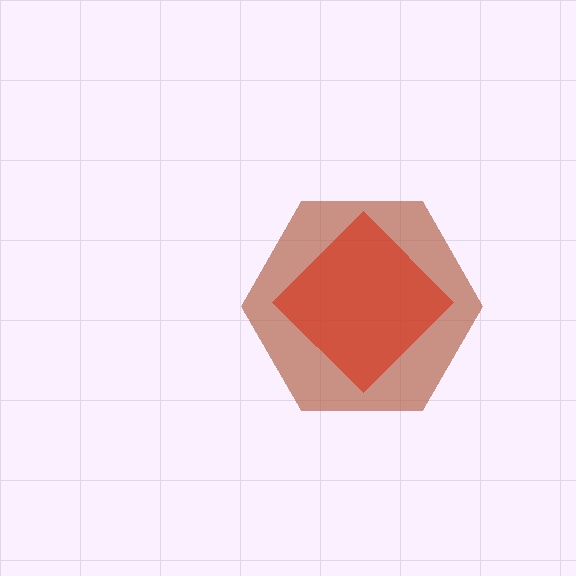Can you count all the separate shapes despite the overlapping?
Yes, there are 2 separate shapes.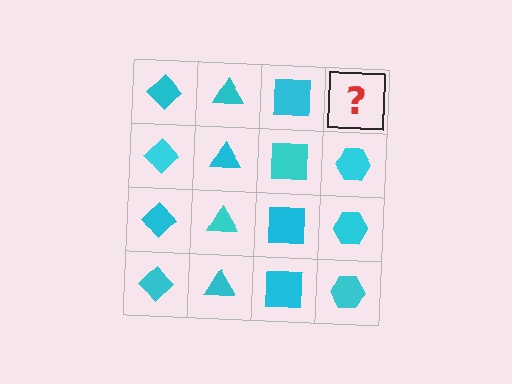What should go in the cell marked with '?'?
The missing cell should contain a cyan hexagon.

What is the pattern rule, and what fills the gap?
The rule is that each column has a consistent shape. The gap should be filled with a cyan hexagon.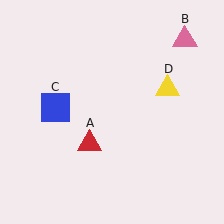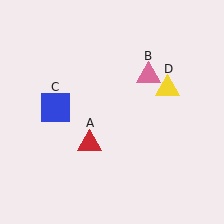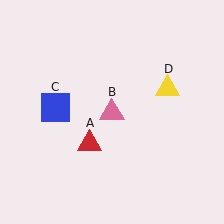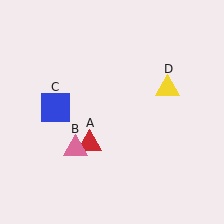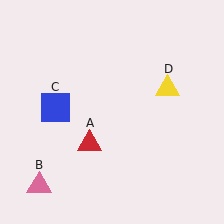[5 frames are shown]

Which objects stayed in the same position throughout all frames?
Red triangle (object A) and blue square (object C) and yellow triangle (object D) remained stationary.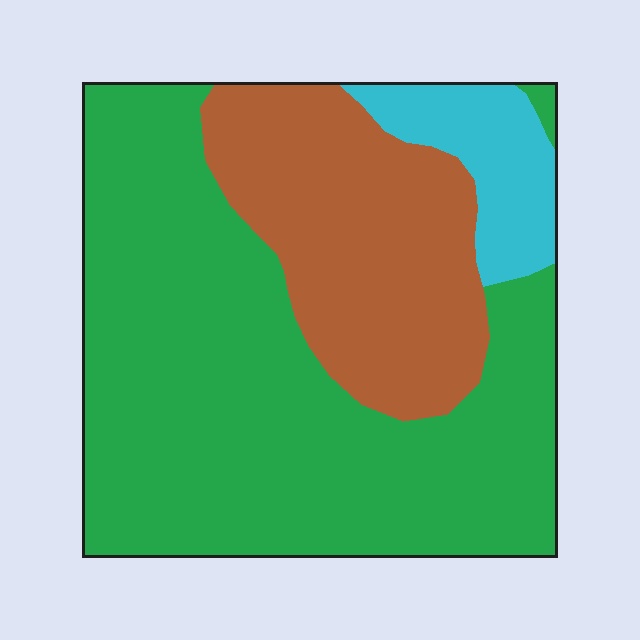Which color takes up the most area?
Green, at roughly 60%.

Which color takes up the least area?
Cyan, at roughly 10%.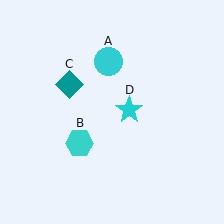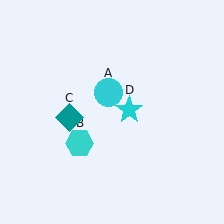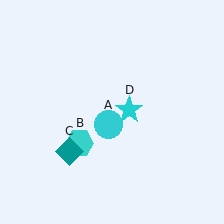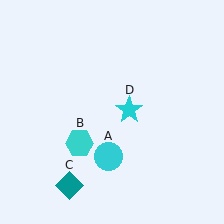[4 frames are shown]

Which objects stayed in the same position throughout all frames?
Cyan hexagon (object B) and cyan star (object D) remained stationary.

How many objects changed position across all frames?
2 objects changed position: cyan circle (object A), teal diamond (object C).